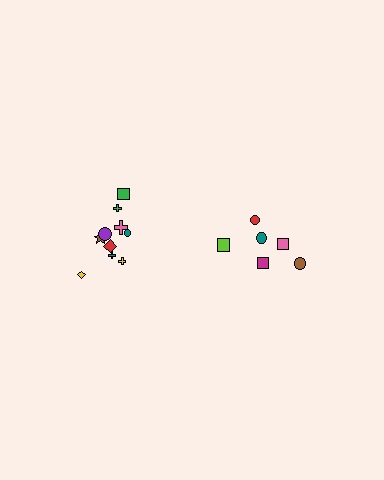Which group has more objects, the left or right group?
The left group.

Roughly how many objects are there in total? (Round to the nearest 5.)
Roughly 15 objects in total.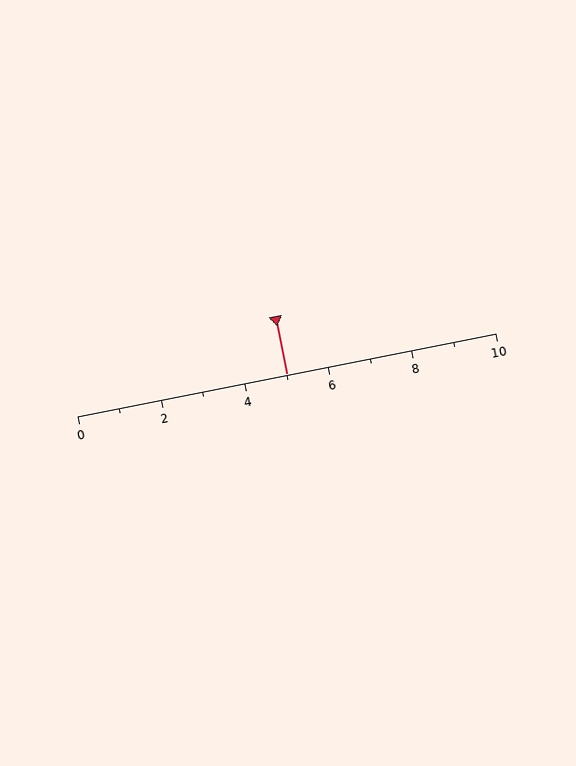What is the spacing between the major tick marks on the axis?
The major ticks are spaced 2 apart.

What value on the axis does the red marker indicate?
The marker indicates approximately 5.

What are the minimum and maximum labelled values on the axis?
The axis runs from 0 to 10.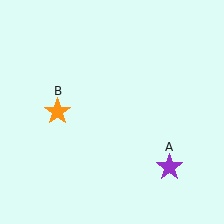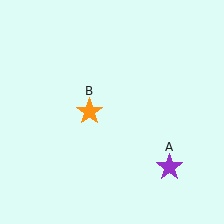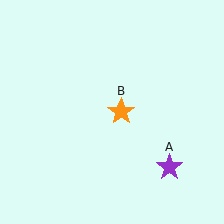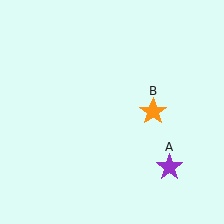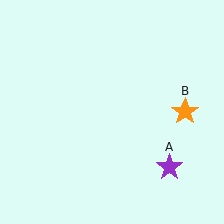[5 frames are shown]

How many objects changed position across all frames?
1 object changed position: orange star (object B).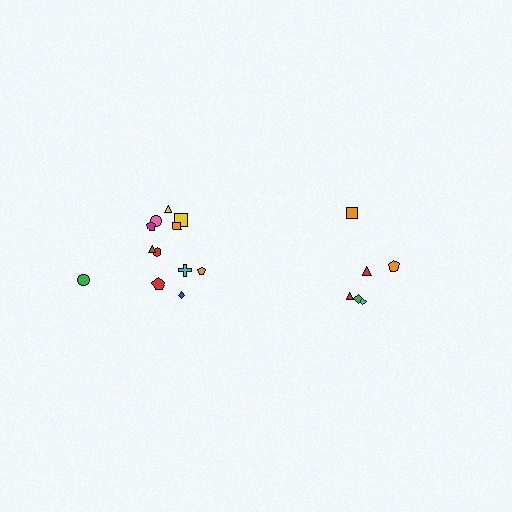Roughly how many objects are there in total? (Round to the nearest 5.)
Roughly 20 objects in total.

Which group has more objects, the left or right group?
The left group.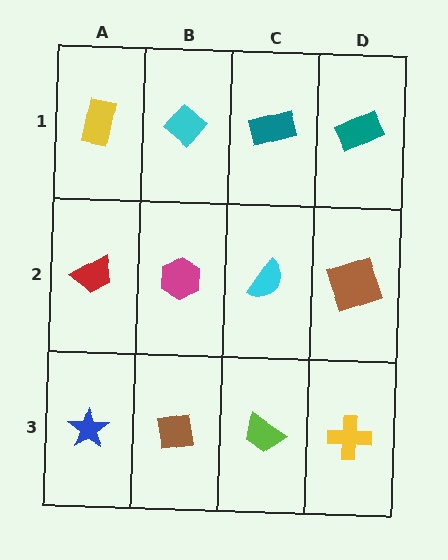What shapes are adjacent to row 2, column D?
A teal rectangle (row 1, column D), a yellow cross (row 3, column D), a cyan semicircle (row 2, column C).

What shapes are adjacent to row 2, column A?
A yellow rectangle (row 1, column A), a blue star (row 3, column A), a magenta hexagon (row 2, column B).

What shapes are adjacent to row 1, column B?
A magenta hexagon (row 2, column B), a yellow rectangle (row 1, column A), a teal rectangle (row 1, column C).